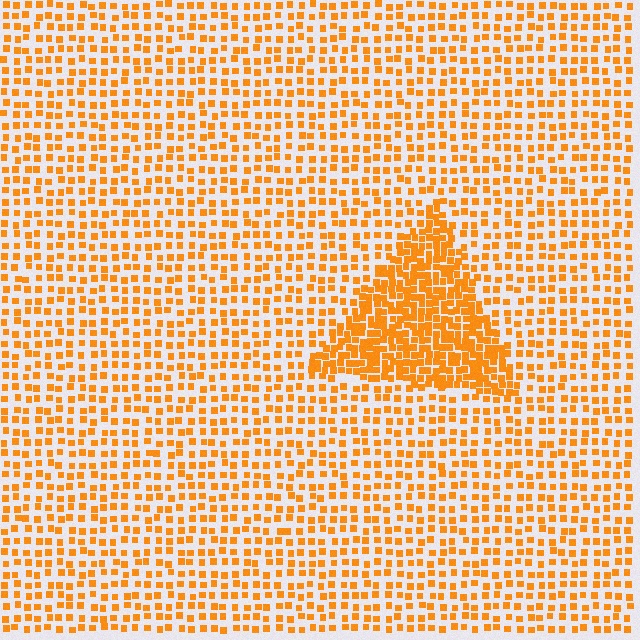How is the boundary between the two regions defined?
The boundary is defined by a change in element density (approximately 2.2x ratio). All elements are the same color, size, and shape.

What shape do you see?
I see a triangle.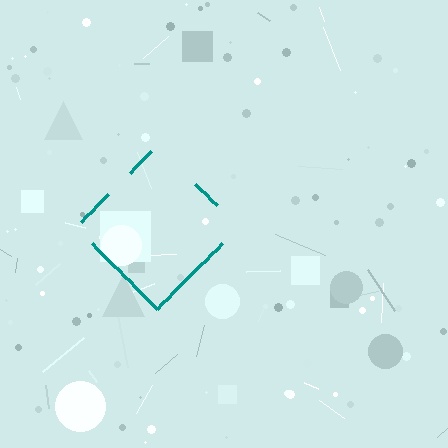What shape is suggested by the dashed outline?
The dashed outline suggests a diamond.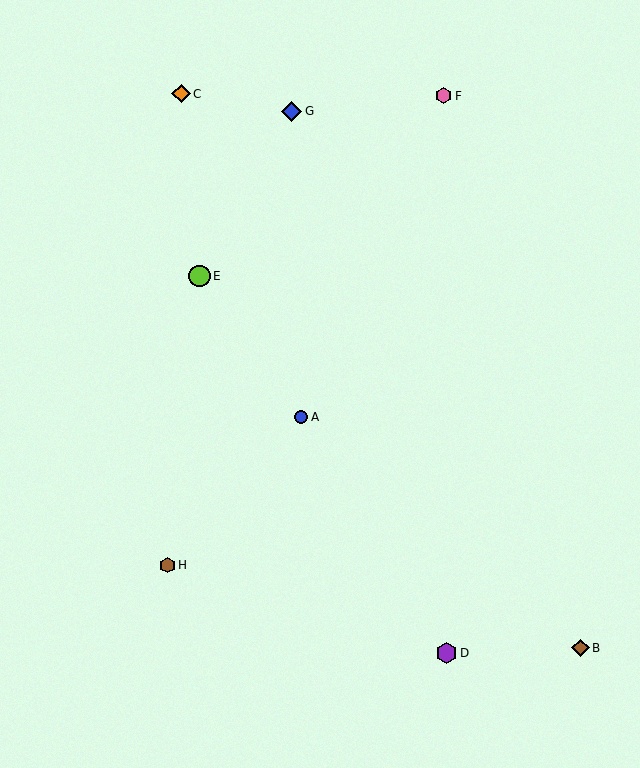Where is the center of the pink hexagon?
The center of the pink hexagon is at (444, 96).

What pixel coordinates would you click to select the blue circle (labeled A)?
Click at (301, 417) to select the blue circle A.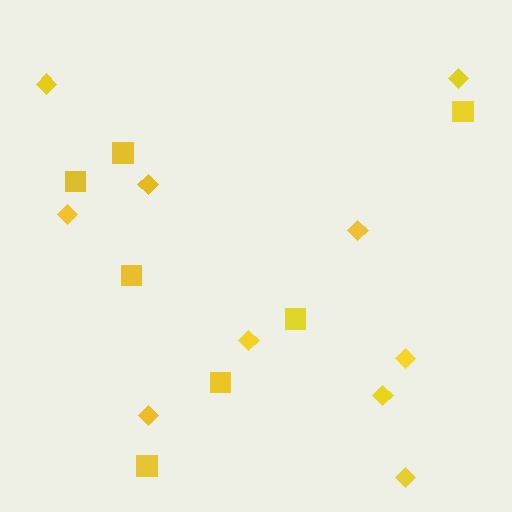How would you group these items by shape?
There are 2 groups: one group of diamonds (10) and one group of squares (7).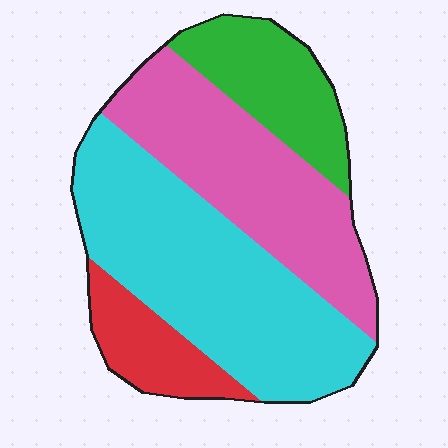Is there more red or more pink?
Pink.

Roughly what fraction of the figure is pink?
Pink covers 31% of the figure.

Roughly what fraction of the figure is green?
Green takes up less than a quarter of the figure.